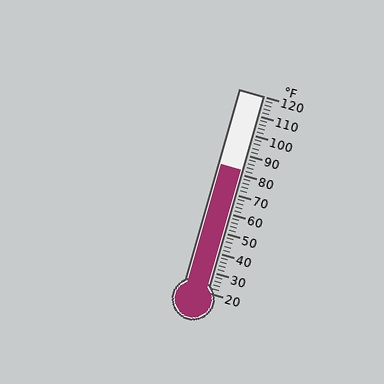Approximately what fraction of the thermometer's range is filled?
The thermometer is filled to approximately 60% of its range.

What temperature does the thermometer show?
The thermometer shows approximately 82°F.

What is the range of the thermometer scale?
The thermometer scale ranges from 20°F to 120°F.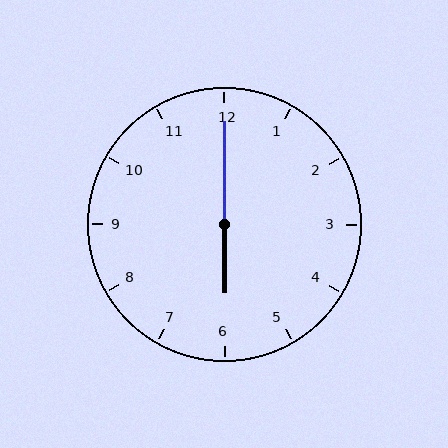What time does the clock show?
6:00.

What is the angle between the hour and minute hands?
Approximately 180 degrees.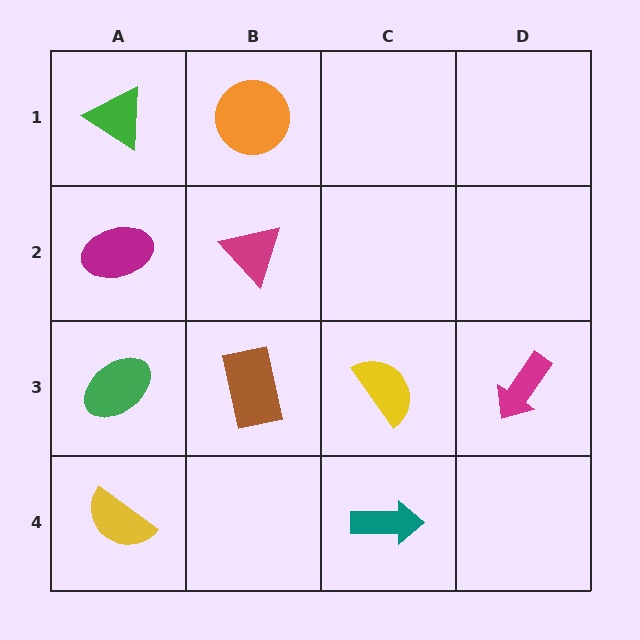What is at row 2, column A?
A magenta ellipse.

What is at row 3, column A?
A green ellipse.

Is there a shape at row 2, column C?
No, that cell is empty.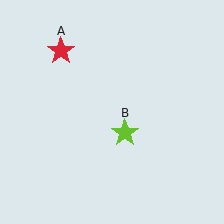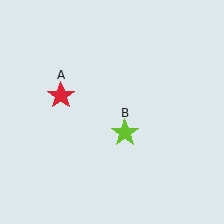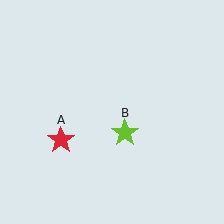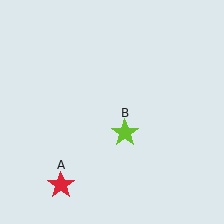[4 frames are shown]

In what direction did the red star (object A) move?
The red star (object A) moved down.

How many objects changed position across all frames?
1 object changed position: red star (object A).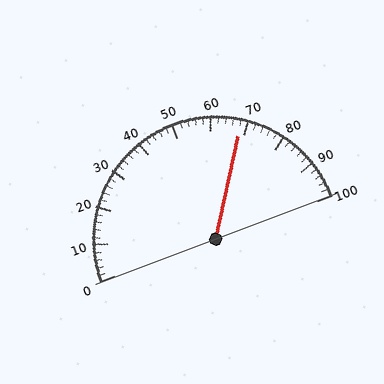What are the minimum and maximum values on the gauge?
The gauge ranges from 0 to 100.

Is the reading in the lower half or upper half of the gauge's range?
The reading is in the upper half of the range (0 to 100).